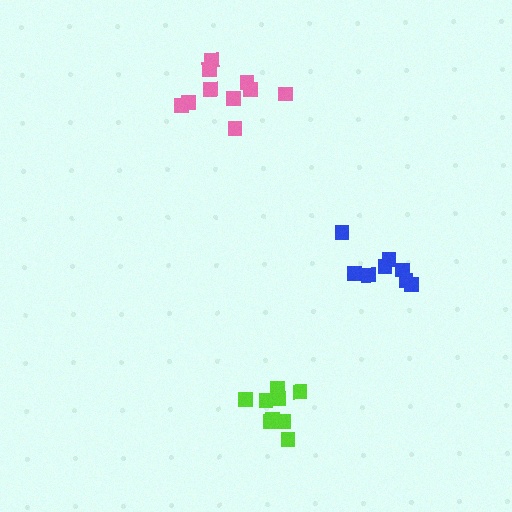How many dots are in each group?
Group 1: 9 dots, Group 2: 10 dots, Group 3: 8 dots (27 total).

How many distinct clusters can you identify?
There are 3 distinct clusters.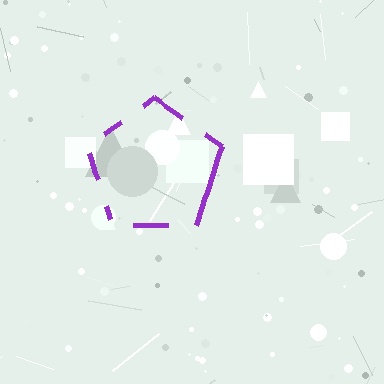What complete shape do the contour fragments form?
The contour fragments form a pentagon.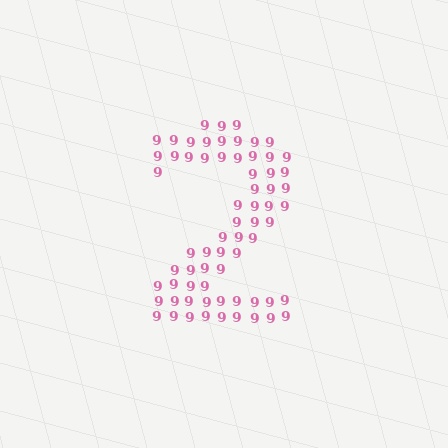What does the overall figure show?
The overall figure shows the digit 2.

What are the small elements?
The small elements are digit 9's.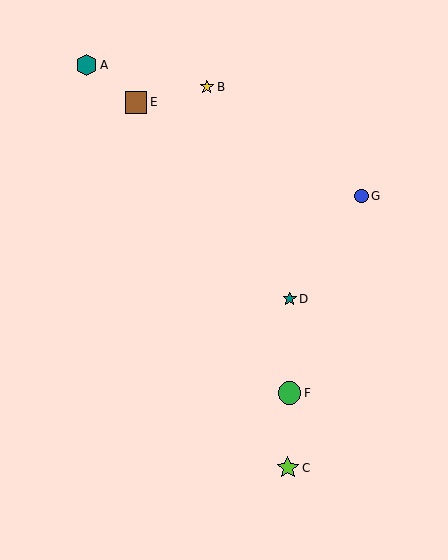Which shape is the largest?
The green circle (labeled F) is the largest.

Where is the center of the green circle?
The center of the green circle is at (289, 393).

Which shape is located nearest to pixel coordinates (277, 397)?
The green circle (labeled F) at (289, 393) is nearest to that location.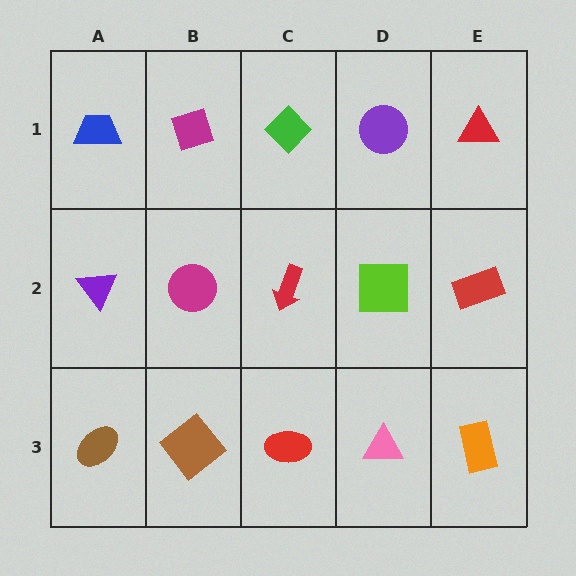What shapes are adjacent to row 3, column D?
A lime square (row 2, column D), a red ellipse (row 3, column C), an orange rectangle (row 3, column E).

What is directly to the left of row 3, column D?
A red ellipse.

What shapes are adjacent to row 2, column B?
A magenta diamond (row 1, column B), a brown diamond (row 3, column B), a purple triangle (row 2, column A), a red arrow (row 2, column C).